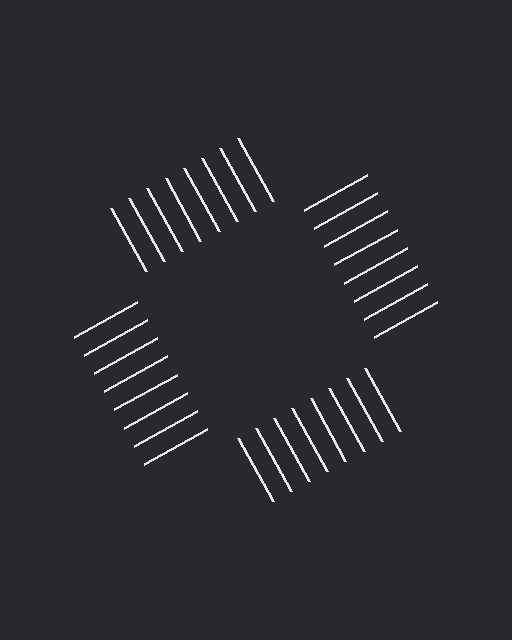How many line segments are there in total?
32 — 8 along each of the 4 edges.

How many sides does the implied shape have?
4 sides — the line-ends trace a square.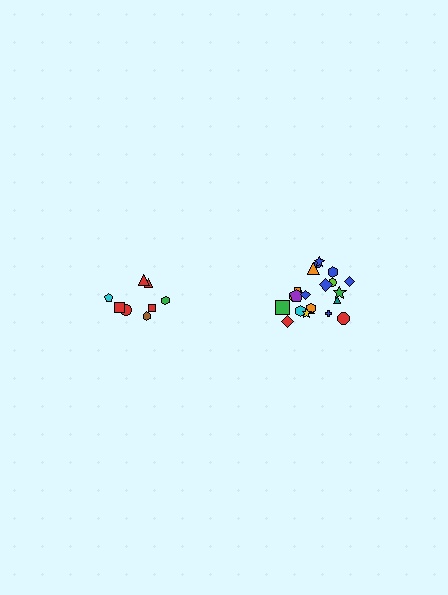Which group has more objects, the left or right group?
The right group.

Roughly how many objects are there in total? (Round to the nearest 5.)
Roughly 30 objects in total.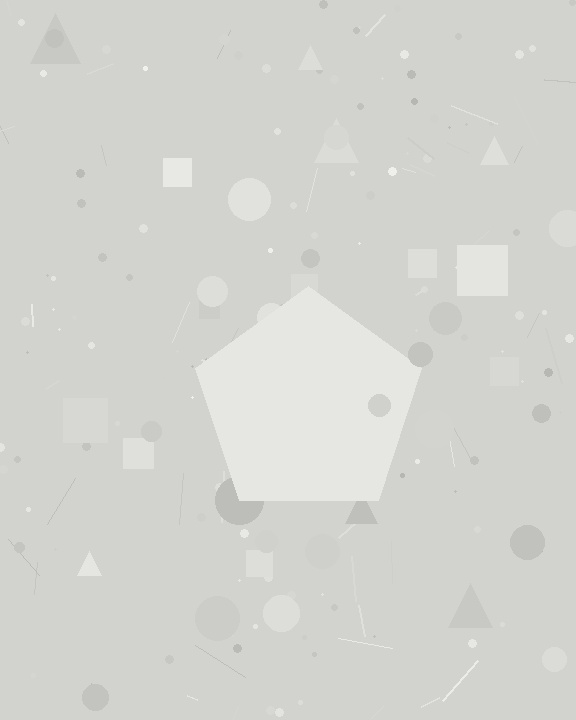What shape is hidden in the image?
A pentagon is hidden in the image.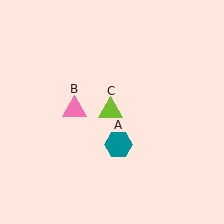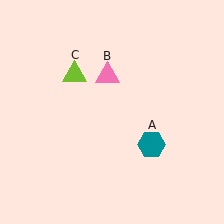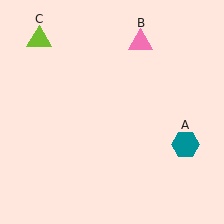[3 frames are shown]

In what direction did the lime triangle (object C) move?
The lime triangle (object C) moved up and to the left.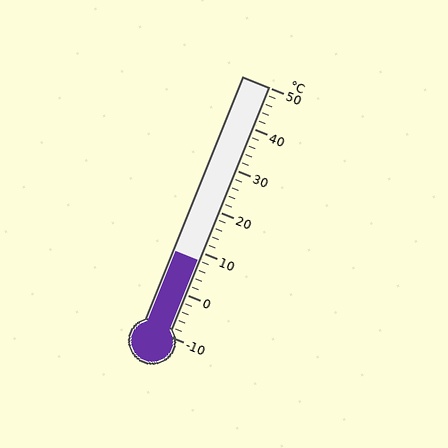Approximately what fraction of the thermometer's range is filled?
The thermometer is filled to approximately 30% of its range.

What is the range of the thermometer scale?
The thermometer scale ranges from -10°C to 50°C.